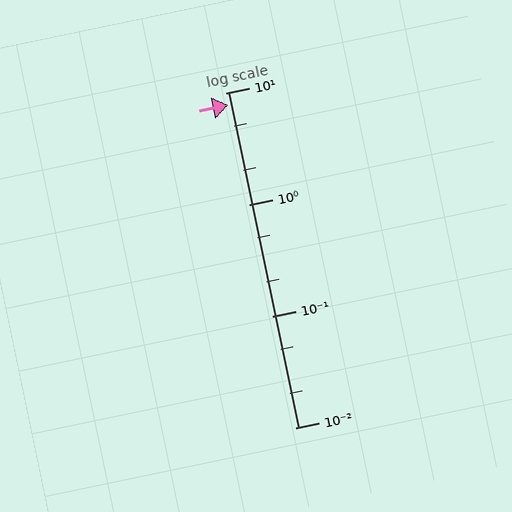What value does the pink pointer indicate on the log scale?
The pointer indicates approximately 7.8.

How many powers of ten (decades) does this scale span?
The scale spans 3 decades, from 0.01 to 10.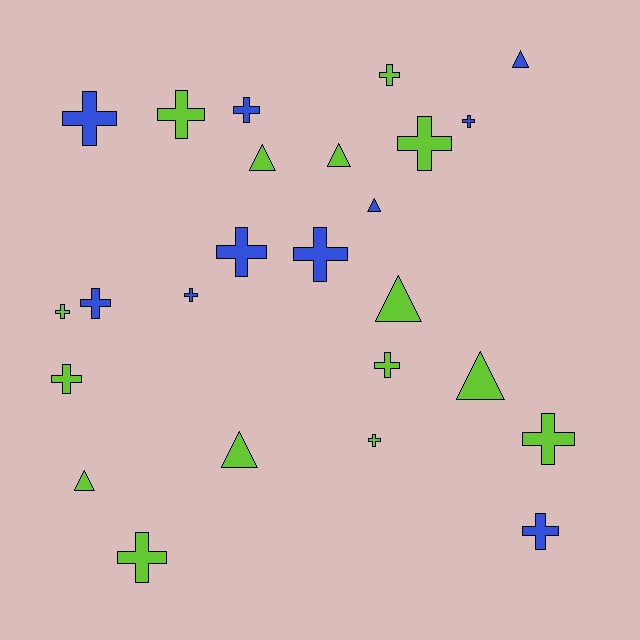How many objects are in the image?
There are 25 objects.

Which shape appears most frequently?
Cross, with 17 objects.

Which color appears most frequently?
Lime, with 15 objects.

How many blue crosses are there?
There are 8 blue crosses.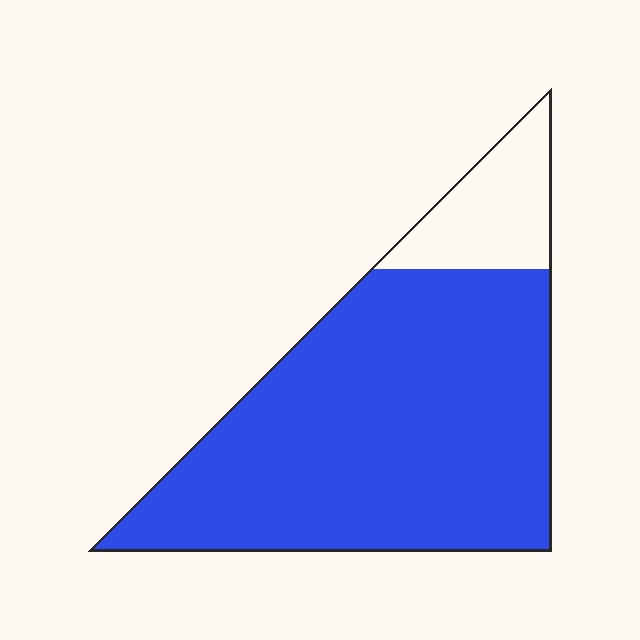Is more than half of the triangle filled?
Yes.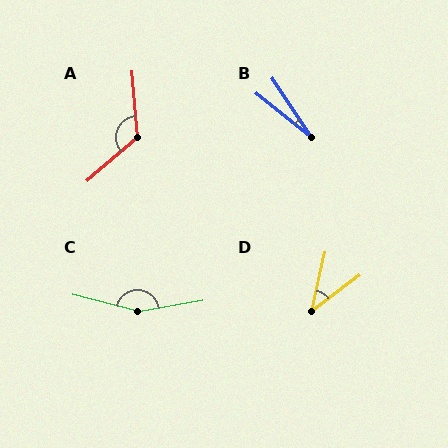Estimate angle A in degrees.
Approximately 127 degrees.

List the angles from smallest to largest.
B (18°), D (40°), A (127°), C (156°).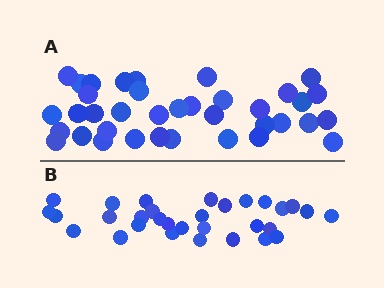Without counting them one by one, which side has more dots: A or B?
Region A (the top region) has more dots.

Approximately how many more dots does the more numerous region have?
Region A has about 6 more dots than region B.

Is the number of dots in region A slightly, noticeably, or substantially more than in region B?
Region A has only slightly more — the two regions are fairly close. The ratio is roughly 1.2 to 1.